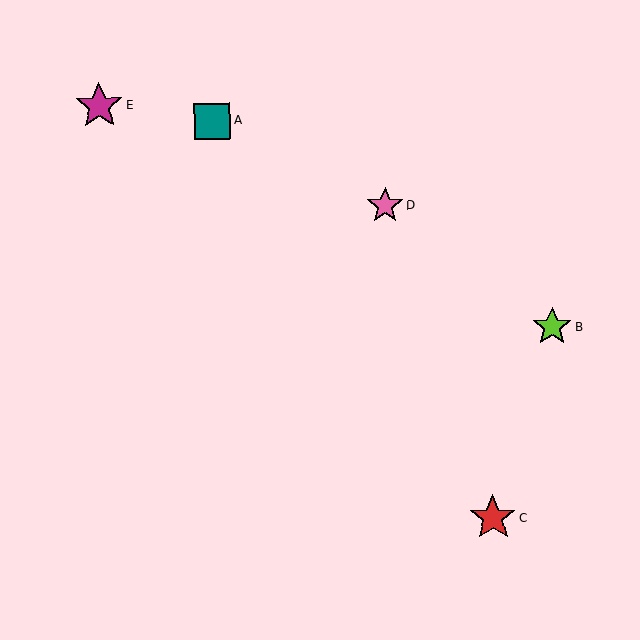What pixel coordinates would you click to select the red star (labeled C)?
Click at (493, 518) to select the red star C.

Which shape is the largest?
The magenta star (labeled E) is the largest.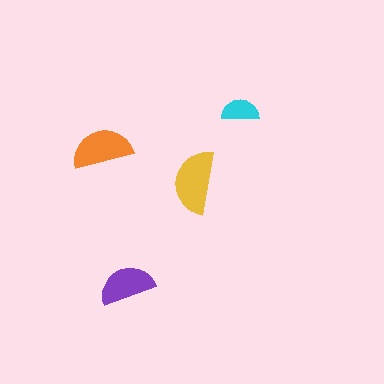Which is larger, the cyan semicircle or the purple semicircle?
The purple one.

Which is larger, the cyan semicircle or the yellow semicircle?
The yellow one.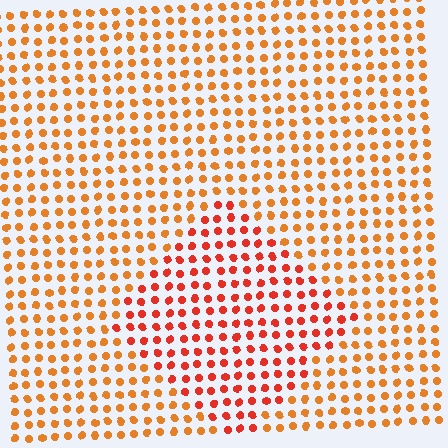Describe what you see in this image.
The image is filled with small orange elements in a uniform arrangement. A diamond-shaped region is visible where the elements are tinted to a slightly different hue, forming a subtle color boundary.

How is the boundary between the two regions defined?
The boundary is defined purely by a slight shift in hue (about 26 degrees). Spacing, size, and orientation are identical on both sides.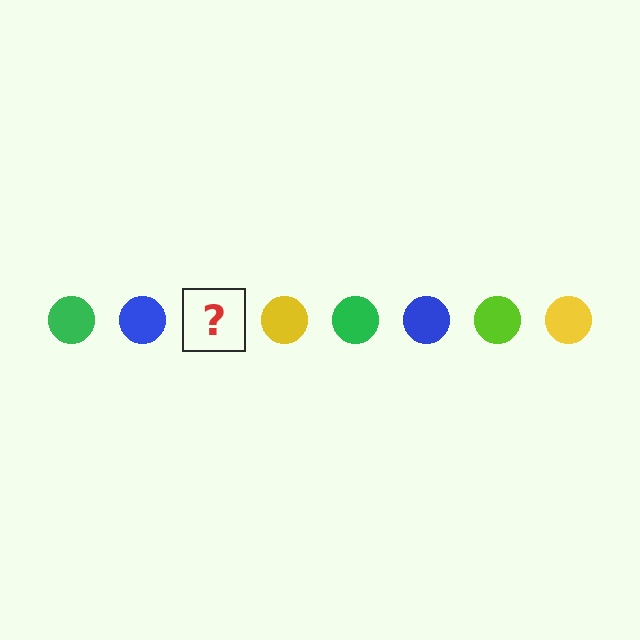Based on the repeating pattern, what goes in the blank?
The blank should be a lime circle.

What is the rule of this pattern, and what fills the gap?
The rule is that the pattern cycles through green, blue, lime, yellow circles. The gap should be filled with a lime circle.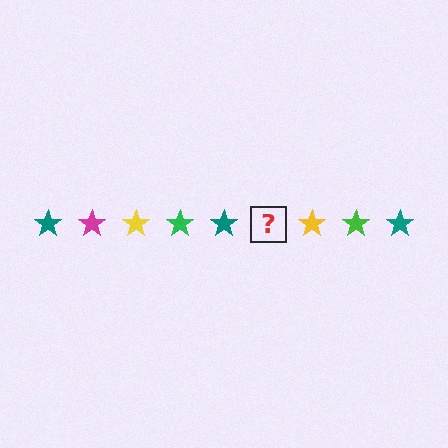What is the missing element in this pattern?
The missing element is a magenta star.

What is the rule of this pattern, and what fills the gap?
The rule is that the pattern cycles through teal, magenta, yellow, green stars. The gap should be filled with a magenta star.